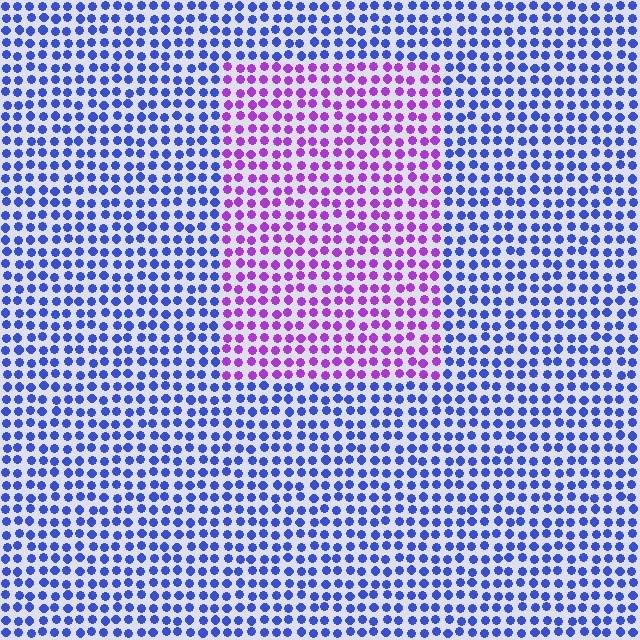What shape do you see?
I see a rectangle.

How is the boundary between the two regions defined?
The boundary is defined purely by a slight shift in hue (about 55 degrees). Spacing, size, and orientation are identical on both sides.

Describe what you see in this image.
The image is filled with small blue elements in a uniform arrangement. A rectangle-shaped region is visible where the elements are tinted to a slightly different hue, forming a subtle color boundary.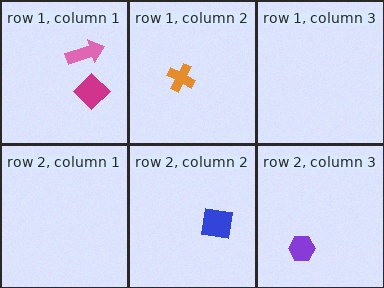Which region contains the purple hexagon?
The row 2, column 3 region.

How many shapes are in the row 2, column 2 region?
1.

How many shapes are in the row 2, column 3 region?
1.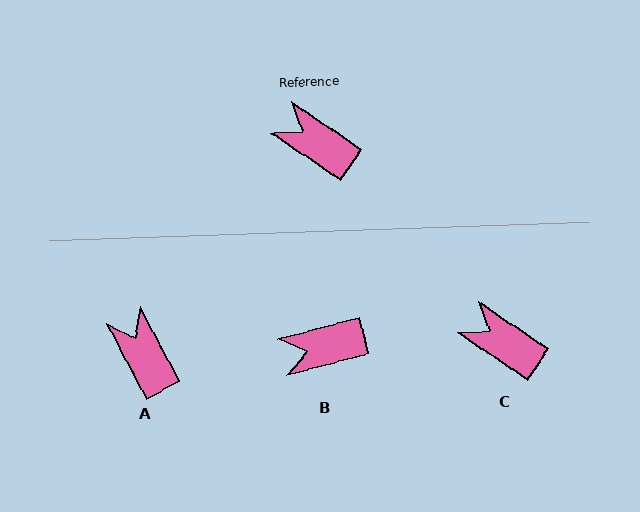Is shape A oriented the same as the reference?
No, it is off by about 28 degrees.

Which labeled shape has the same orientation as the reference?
C.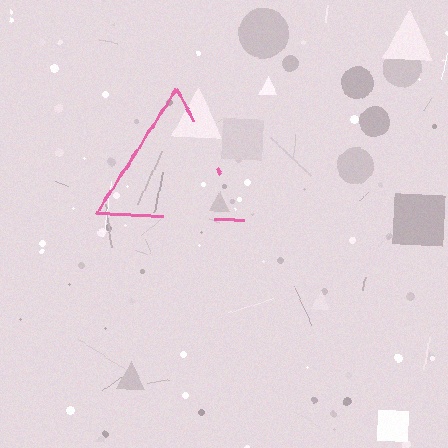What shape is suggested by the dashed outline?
The dashed outline suggests a triangle.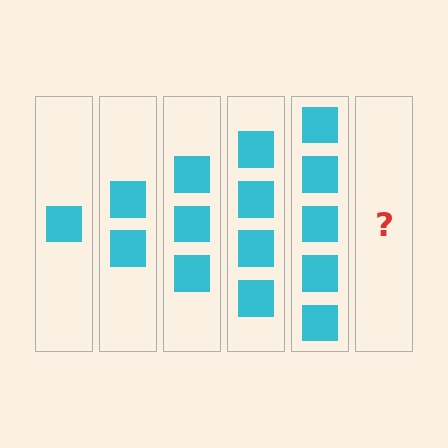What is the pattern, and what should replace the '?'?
The pattern is that each step adds one more square. The '?' should be 6 squares.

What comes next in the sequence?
The next element should be 6 squares.